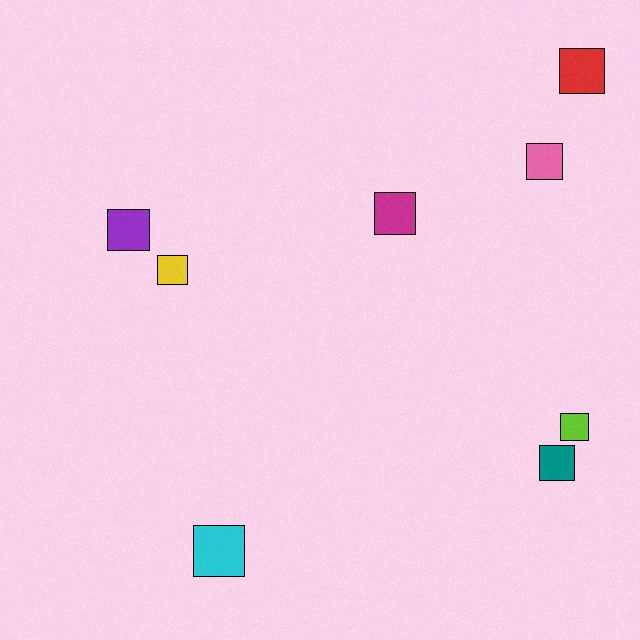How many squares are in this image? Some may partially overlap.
There are 8 squares.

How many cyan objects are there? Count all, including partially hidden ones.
There is 1 cyan object.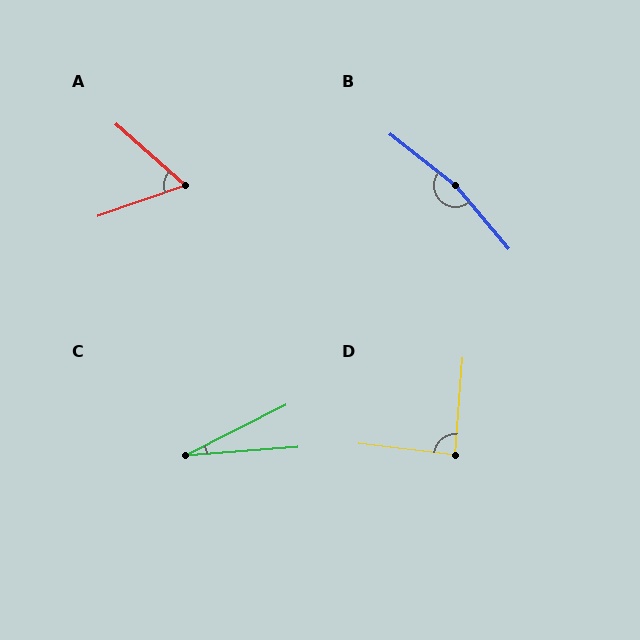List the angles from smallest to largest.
C (22°), A (61°), D (88°), B (169°).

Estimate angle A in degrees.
Approximately 61 degrees.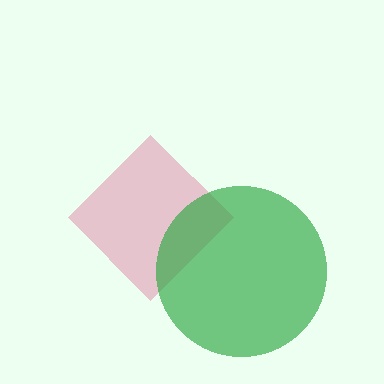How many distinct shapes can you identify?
There are 2 distinct shapes: a pink diamond, a green circle.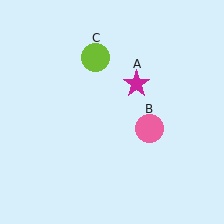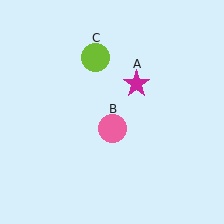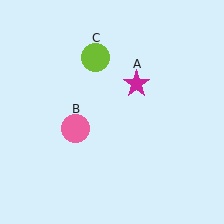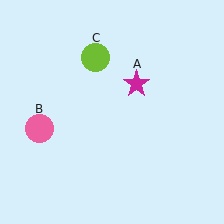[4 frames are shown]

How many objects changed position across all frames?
1 object changed position: pink circle (object B).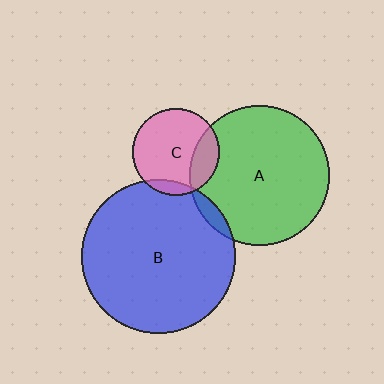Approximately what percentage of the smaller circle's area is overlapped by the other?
Approximately 10%.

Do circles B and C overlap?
Yes.